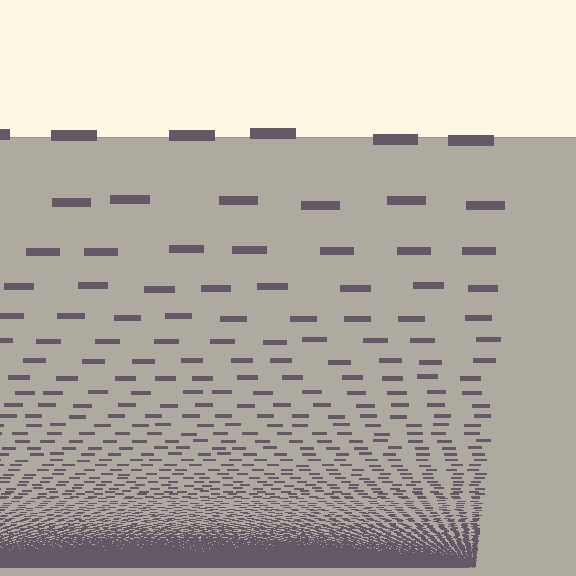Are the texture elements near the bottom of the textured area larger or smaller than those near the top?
Smaller. The gradient is inverted — elements near the bottom are smaller and denser.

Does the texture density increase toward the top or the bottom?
Density increases toward the bottom.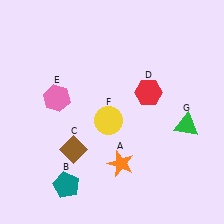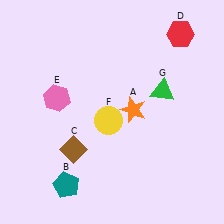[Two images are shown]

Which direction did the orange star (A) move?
The orange star (A) moved up.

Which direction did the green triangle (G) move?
The green triangle (G) moved up.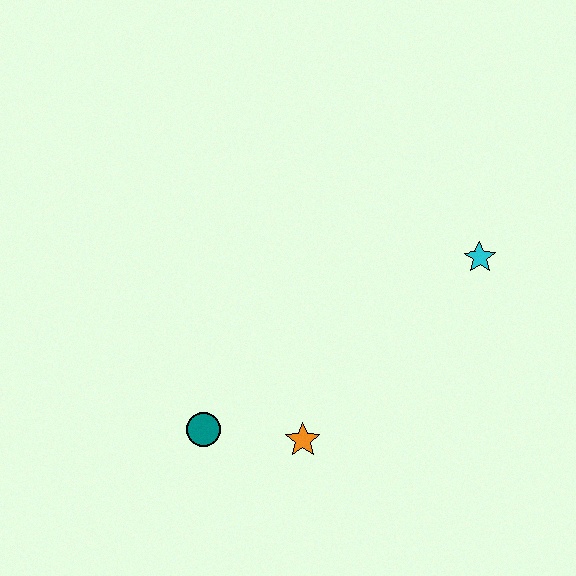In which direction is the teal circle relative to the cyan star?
The teal circle is to the left of the cyan star.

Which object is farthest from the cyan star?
The teal circle is farthest from the cyan star.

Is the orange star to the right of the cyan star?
No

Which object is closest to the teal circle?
The orange star is closest to the teal circle.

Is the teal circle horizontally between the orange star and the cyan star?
No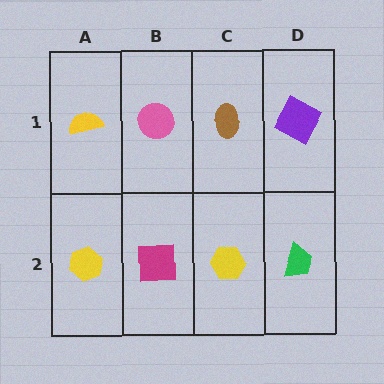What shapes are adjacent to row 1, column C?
A yellow hexagon (row 2, column C), a pink circle (row 1, column B), a purple square (row 1, column D).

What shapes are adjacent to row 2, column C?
A brown ellipse (row 1, column C), a magenta square (row 2, column B), a green trapezoid (row 2, column D).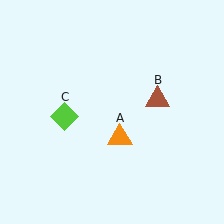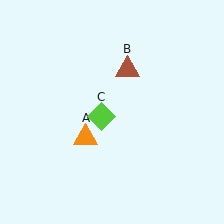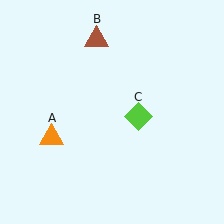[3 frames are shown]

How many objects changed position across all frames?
3 objects changed position: orange triangle (object A), brown triangle (object B), lime diamond (object C).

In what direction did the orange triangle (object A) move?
The orange triangle (object A) moved left.